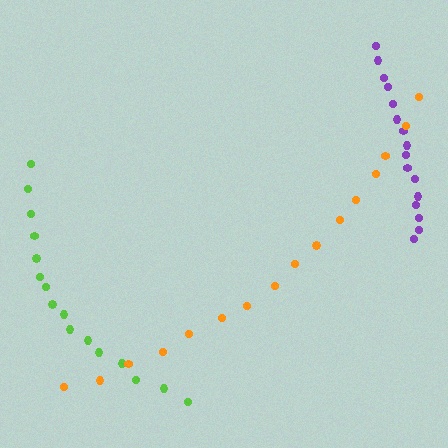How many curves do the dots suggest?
There are 3 distinct paths.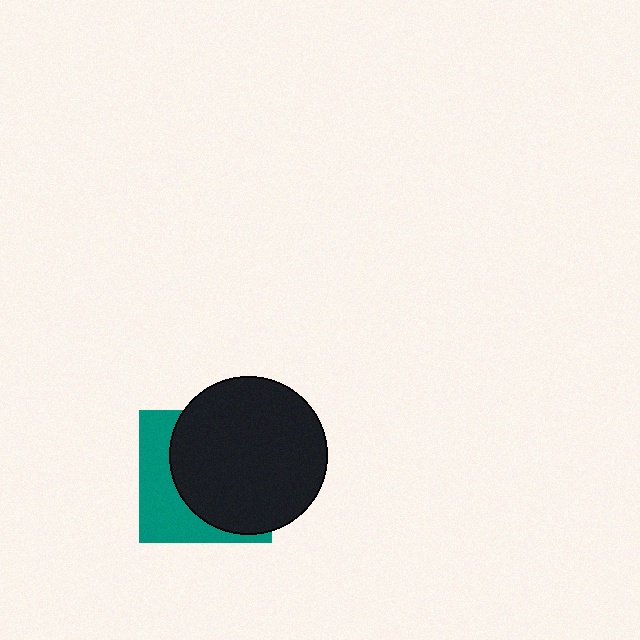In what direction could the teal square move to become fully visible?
The teal square could move left. That would shift it out from behind the black circle entirely.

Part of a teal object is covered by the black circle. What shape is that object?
It is a square.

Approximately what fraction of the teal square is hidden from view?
Roughly 64% of the teal square is hidden behind the black circle.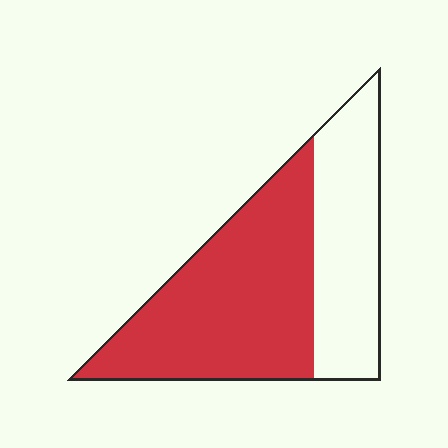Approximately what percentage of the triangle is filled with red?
Approximately 60%.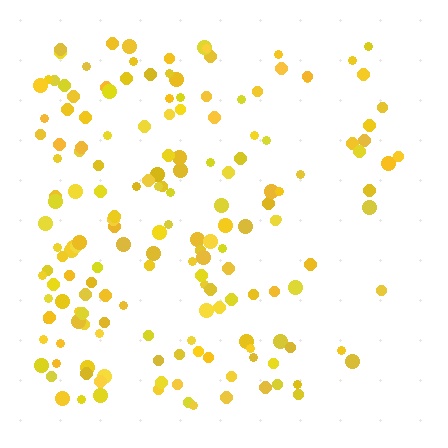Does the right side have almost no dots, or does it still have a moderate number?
Still a moderate number, just noticeably fewer than the left.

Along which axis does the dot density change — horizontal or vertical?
Horizontal.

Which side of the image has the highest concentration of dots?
The left.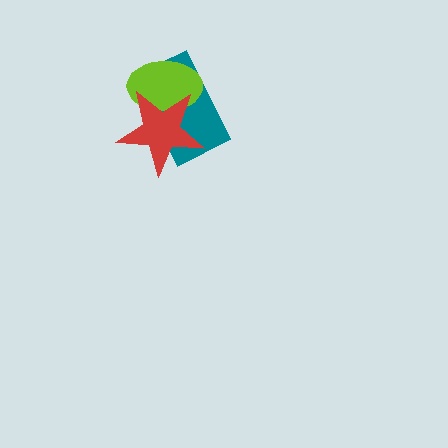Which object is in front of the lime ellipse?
The red star is in front of the lime ellipse.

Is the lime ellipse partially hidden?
Yes, it is partially covered by another shape.